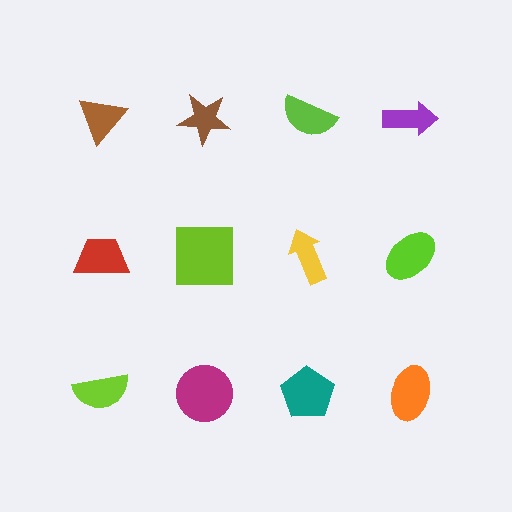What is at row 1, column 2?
A brown star.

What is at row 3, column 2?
A magenta circle.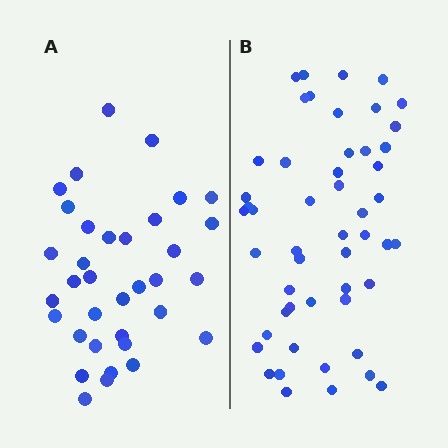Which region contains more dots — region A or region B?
Region B (the right region) has more dots.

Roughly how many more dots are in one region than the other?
Region B has approximately 15 more dots than region A.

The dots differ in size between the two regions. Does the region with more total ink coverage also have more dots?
No. Region A has more total ink coverage because its dots are larger, but region B actually contains more individual dots. Total area can be misleading — the number of items is what matters here.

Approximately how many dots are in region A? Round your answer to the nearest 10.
About 40 dots. (The exact count is 35, which rounds to 40.)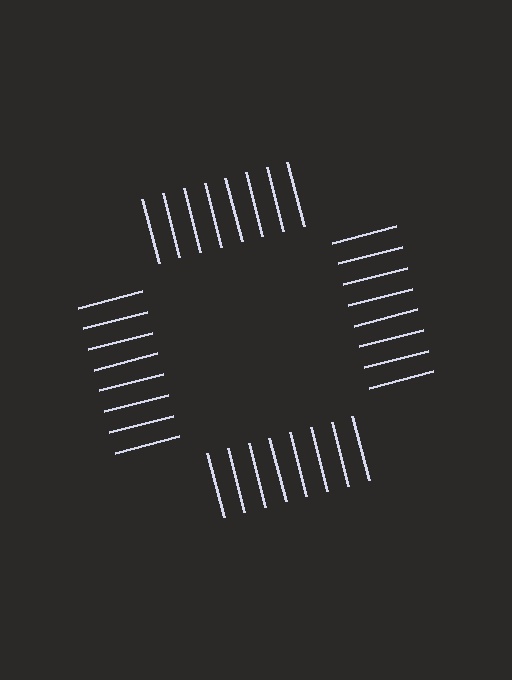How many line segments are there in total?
32 — 8 along each of the 4 edges.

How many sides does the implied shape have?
4 sides — the line-ends trace a square.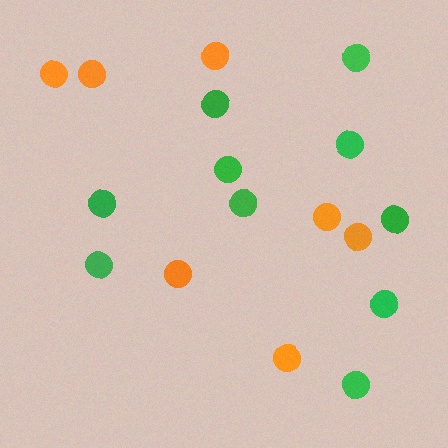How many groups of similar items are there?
There are 2 groups: one group of orange circles (7) and one group of green circles (10).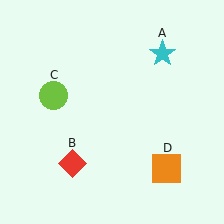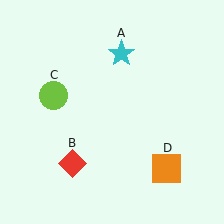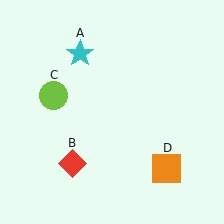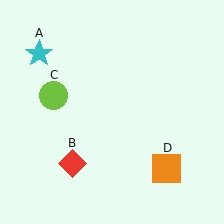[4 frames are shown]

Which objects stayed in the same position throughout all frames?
Red diamond (object B) and lime circle (object C) and orange square (object D) remained stationary.